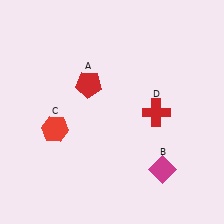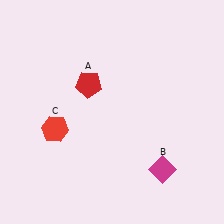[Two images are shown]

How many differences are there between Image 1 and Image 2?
There is 1 difference between the two images.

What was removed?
The red cross (D) was removed in Image 2.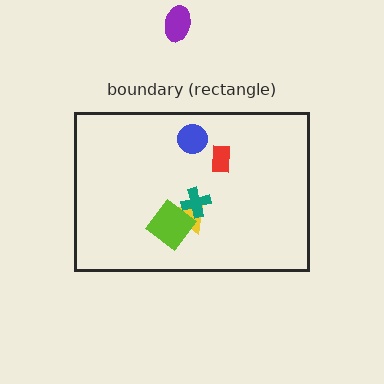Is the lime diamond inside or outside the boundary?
Inside.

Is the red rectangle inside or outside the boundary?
Inside.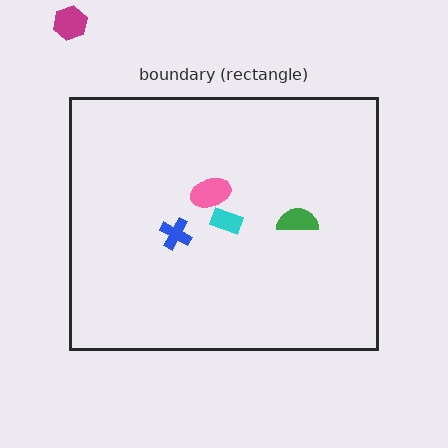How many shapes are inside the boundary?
4 inside, 1 outside.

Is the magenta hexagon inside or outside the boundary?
Outside.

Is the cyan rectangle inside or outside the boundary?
Inside.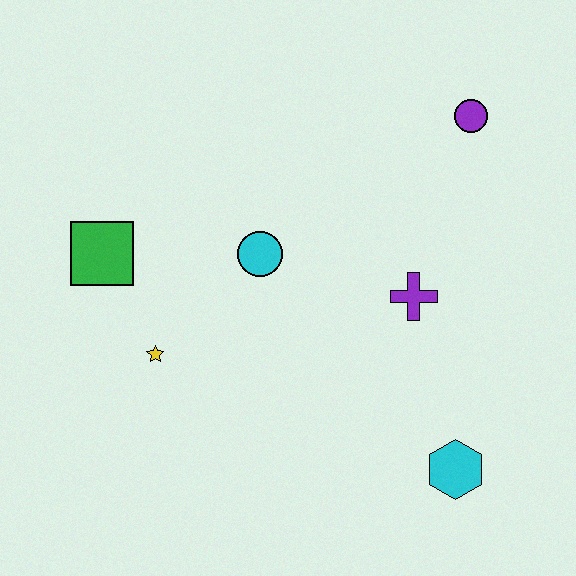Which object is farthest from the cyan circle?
The cyan hexagon is farthest from the cyan circle.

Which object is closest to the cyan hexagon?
The purple cross is closest to the cyan hexagon.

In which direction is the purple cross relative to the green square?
The purple cross is to the right of the green square.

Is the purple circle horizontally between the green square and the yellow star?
No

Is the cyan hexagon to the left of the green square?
No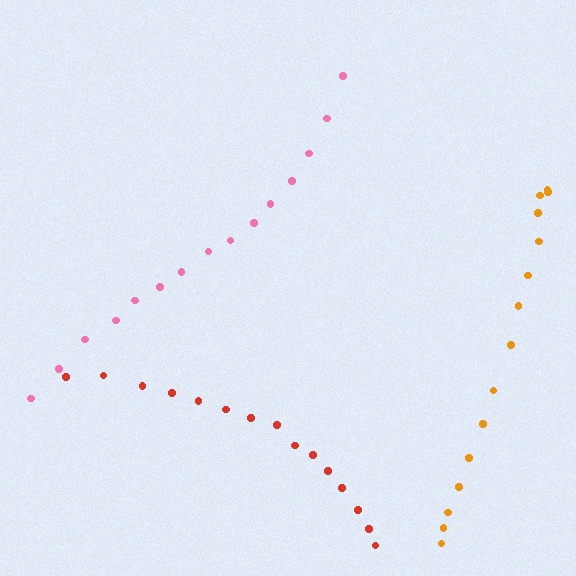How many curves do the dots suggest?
There are 3 distinct paths.